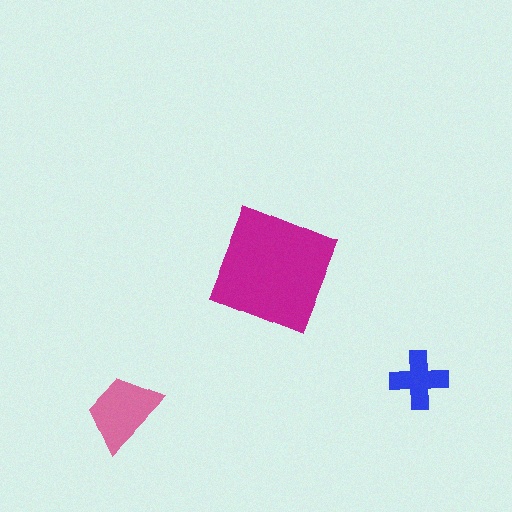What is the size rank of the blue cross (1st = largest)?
3rd.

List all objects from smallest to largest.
The blue cross, the pink trapezoid, the magenta square.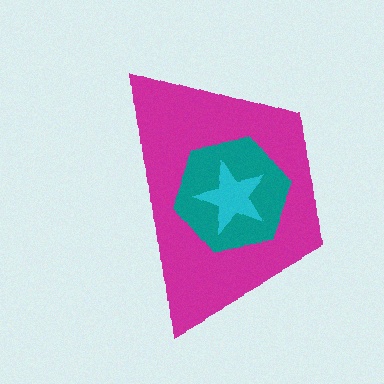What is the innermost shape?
The cyan star.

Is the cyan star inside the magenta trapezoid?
Yes.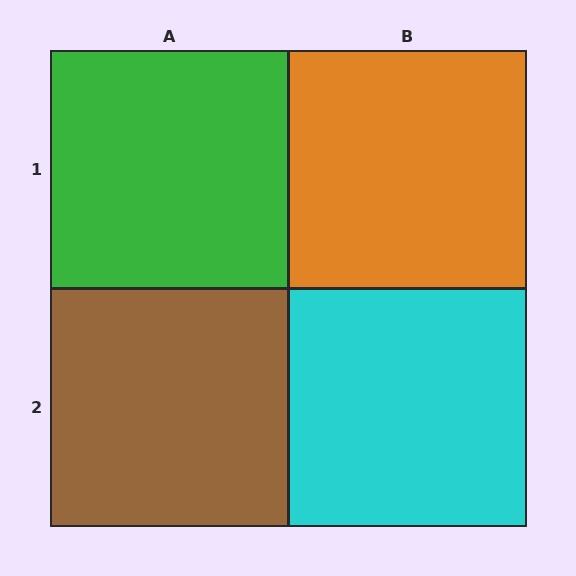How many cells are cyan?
1 cell is cyan.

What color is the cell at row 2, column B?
Cyan.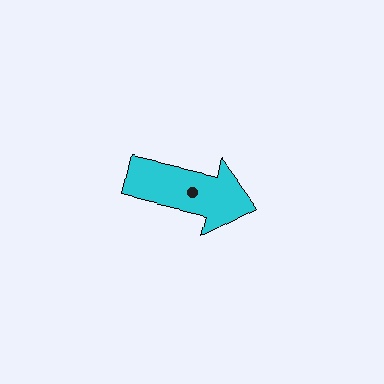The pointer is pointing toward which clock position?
Roughly 3 o'clock.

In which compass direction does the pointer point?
East.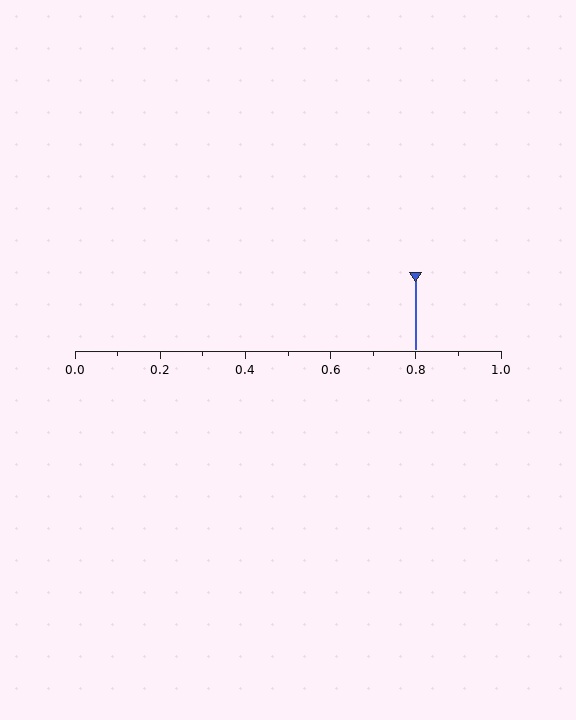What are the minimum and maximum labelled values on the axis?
The axis runs from 0.0 to 1.0.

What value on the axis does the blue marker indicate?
The marker indicates approximately 0.8.